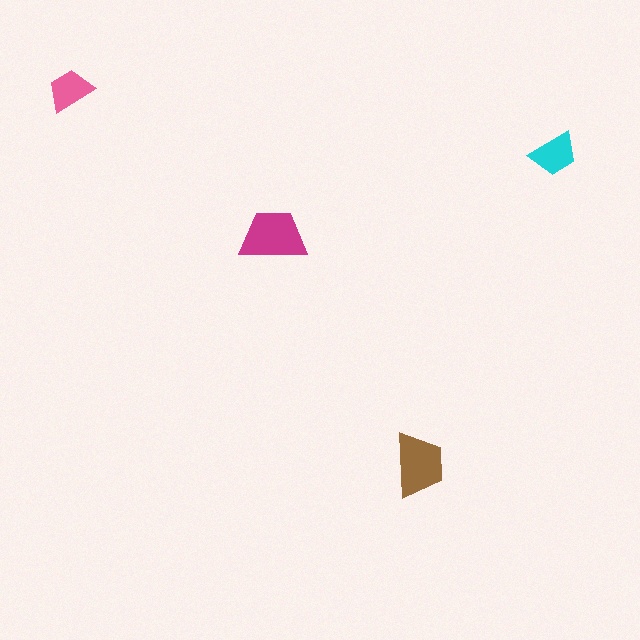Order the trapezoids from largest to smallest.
the magenta one, the brown one, the cyan one, the pink one.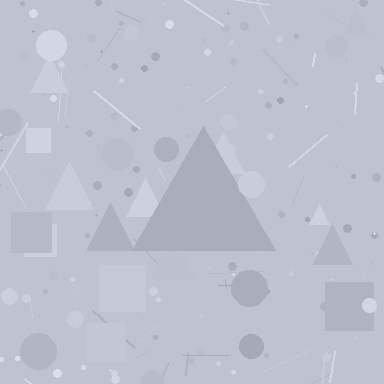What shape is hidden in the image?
A triangle is hidden in the image.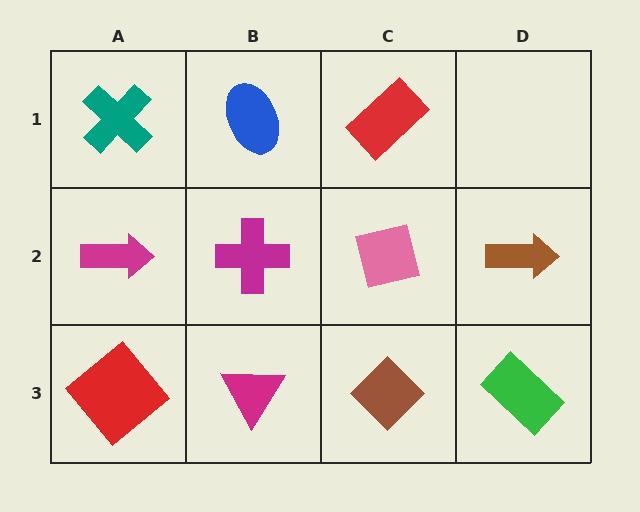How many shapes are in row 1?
3 shapes.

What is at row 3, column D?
A green rectangle.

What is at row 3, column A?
A red diamond.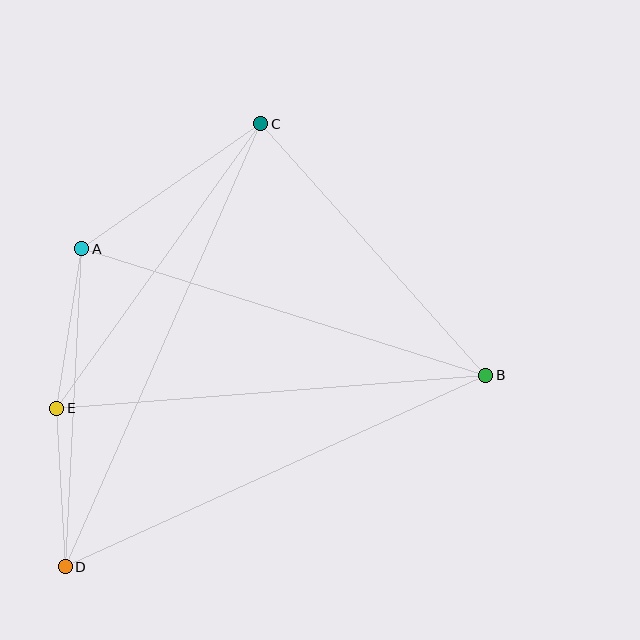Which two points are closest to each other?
Points D and E are closest to each other.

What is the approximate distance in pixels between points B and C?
The distance between B and C is approximately 337 pixels.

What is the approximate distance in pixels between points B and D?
The distance between B and D is approximately 462 pixels.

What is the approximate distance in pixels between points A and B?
The distance between A and B is approximately 423 pixels.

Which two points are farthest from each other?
Points C and D are farthest from each other.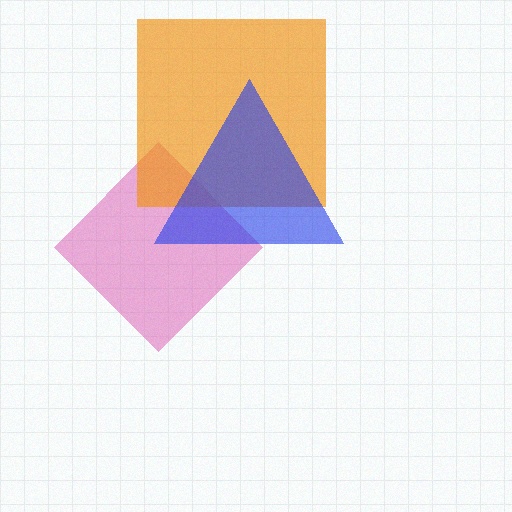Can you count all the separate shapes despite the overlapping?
Yes, there are 3 separate shapes.